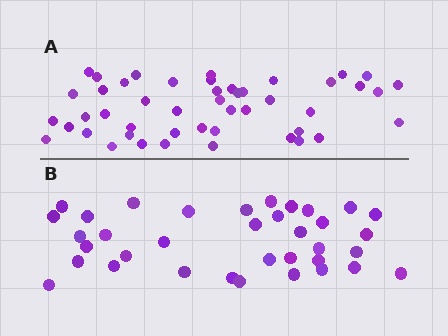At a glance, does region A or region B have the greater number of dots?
Region A (the top region) has more dots.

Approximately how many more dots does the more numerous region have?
Region A has roughly 12 or so more dots than region B.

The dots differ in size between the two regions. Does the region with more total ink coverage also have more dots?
No. Region B has more total ink coverage because its dots are larger, but region A actually contains more individual dots. Total area can be misleading — the number of items is what matters here.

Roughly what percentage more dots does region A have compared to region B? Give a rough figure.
About 30% more.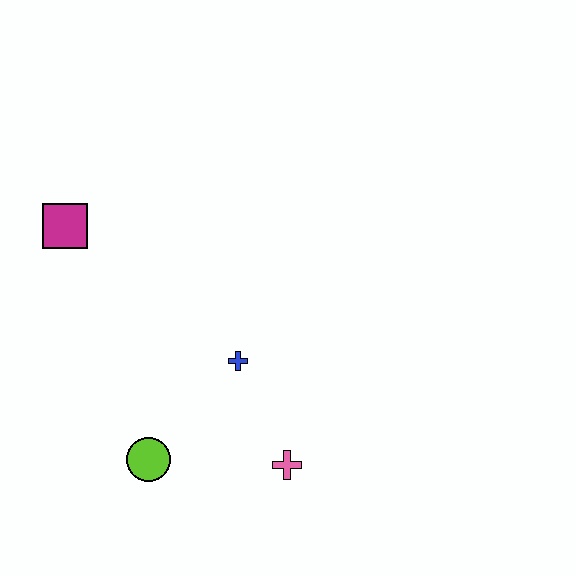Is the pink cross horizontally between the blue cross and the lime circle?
No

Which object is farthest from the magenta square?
The pink cross is farthest from the magenta square.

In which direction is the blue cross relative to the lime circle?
The blue cross is above the lime circle.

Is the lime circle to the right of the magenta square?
Yes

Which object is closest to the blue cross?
The pink cross is closest to the blue cross.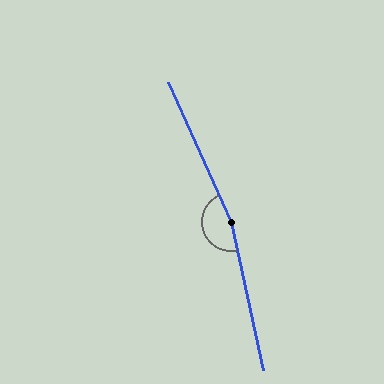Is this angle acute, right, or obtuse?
It is obtuse.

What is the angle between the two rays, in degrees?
Approximately 168 degrees.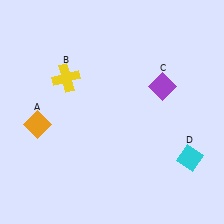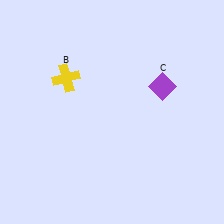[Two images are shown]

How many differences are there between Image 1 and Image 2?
There are 2 differences between the two images.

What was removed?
The orange diamond (A), the cyan diamond (D) were removed in Image 2.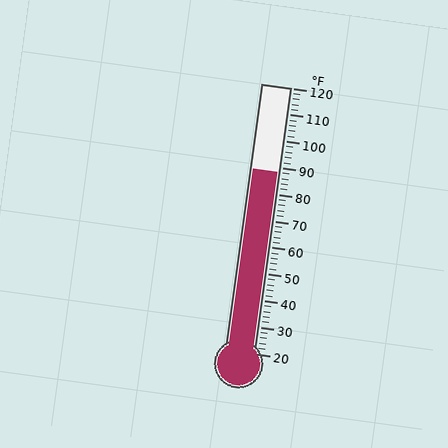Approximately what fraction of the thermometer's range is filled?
The thermometer is filled to approximately 70% of its range.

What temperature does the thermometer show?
The thermometer shows approximately 88°F.